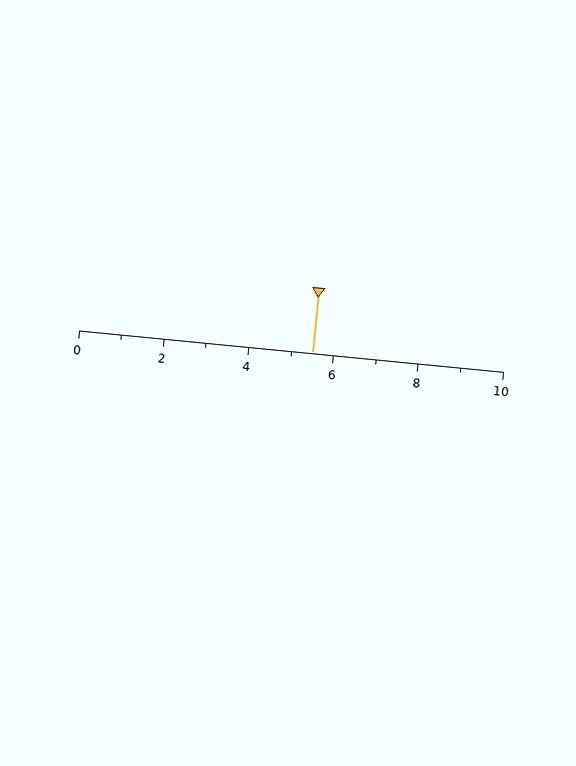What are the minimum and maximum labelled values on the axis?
The axis runs from 0 to 10.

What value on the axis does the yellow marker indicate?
The marker indicates approximately 5.5.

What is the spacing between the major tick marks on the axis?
The major ticks are spaced 2 apart.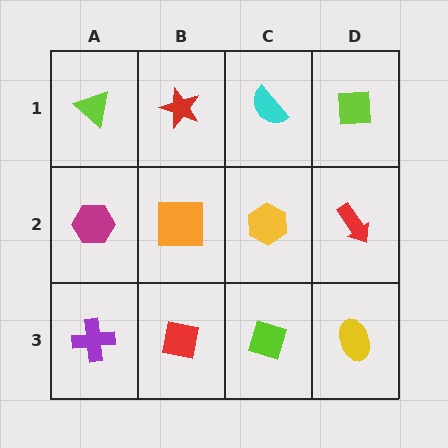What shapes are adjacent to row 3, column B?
An orange square (row 2, column B), a purple cross (row 3, column A), a lime diamond (row 3, column C).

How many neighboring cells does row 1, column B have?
3.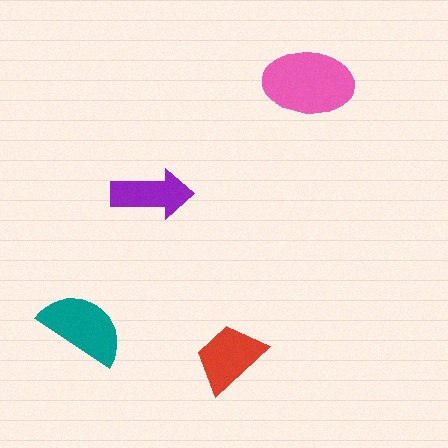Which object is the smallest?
The purple arrow.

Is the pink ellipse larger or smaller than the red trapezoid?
Larger.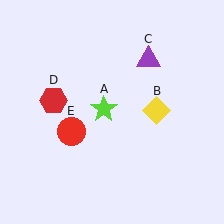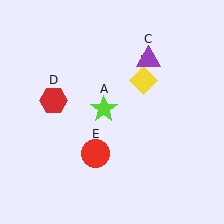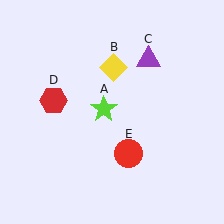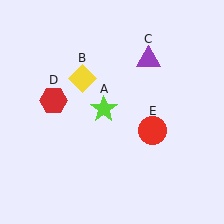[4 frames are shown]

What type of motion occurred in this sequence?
The yellow diamond (object B), red circle (object E) rotated counterclockwise around the center of the scene.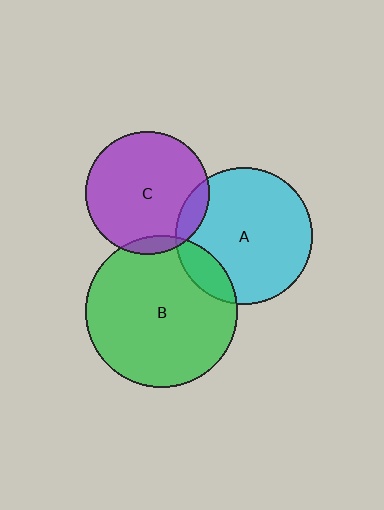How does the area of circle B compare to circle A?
Approximately 1.2 times.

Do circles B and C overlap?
Yes.